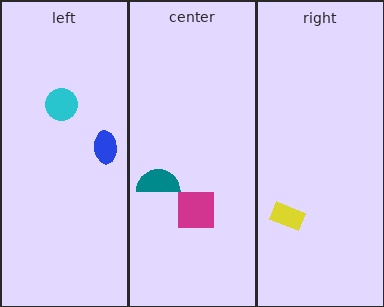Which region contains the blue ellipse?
The left region.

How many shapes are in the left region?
2.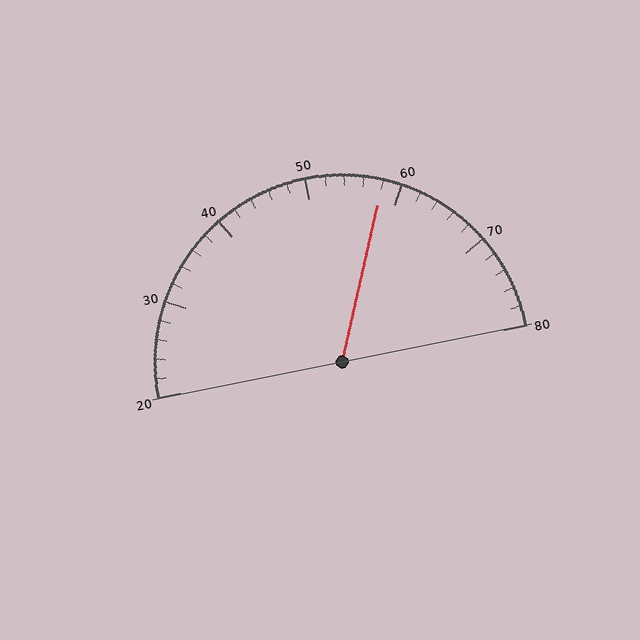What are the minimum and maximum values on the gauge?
The gauge ranges from 20 to 80.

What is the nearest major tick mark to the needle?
The nearest major tick mark is 60.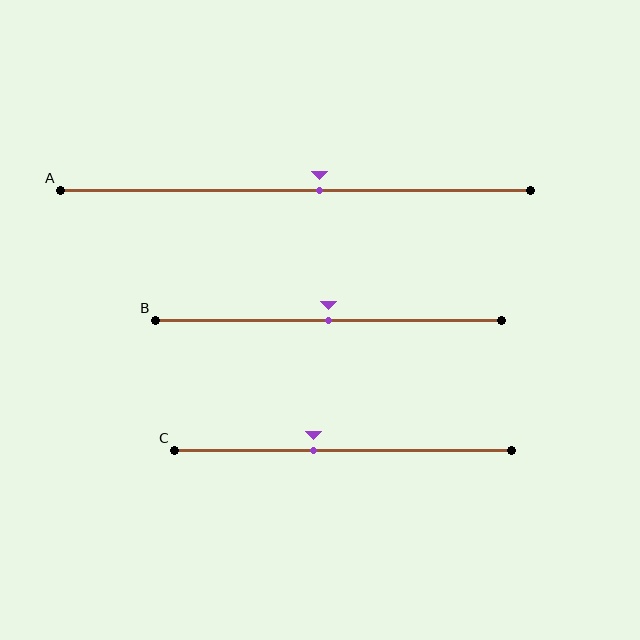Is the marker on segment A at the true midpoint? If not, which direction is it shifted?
No, the marker on segment A is shifted to the right by about 5% of the segment length.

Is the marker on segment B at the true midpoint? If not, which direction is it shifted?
Yes, the marker on segment B is at the true midpoint.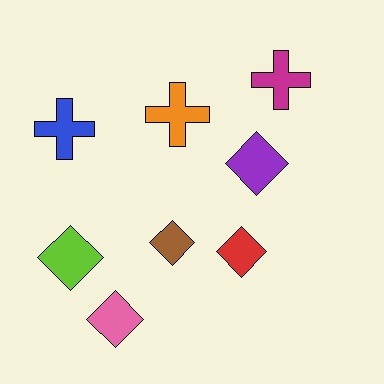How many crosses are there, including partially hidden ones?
There are 3 crosses.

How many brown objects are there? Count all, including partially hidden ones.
There is 1 brown object.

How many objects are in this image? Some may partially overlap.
There are 8 objects.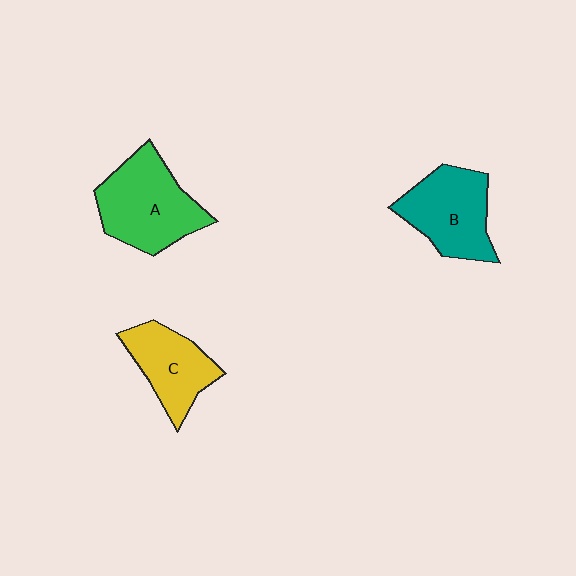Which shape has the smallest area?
Shape C (yellow).